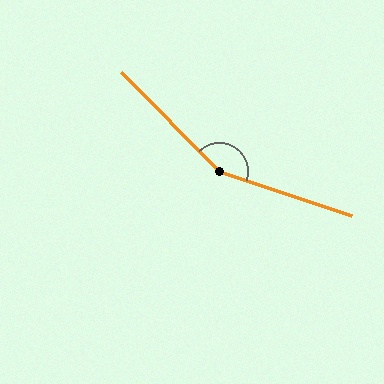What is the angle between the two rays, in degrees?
Approximately 153 degrees.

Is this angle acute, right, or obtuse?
It is obtuse.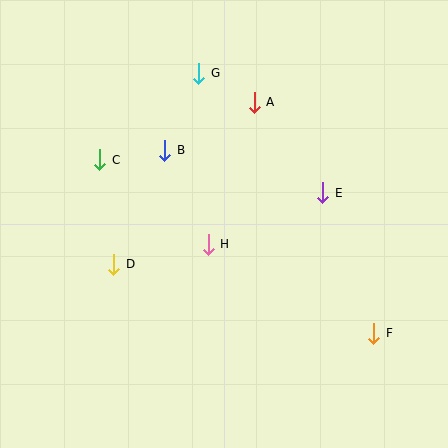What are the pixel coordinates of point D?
Point D is at (114, 264).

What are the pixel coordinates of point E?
Point E is at (323, 193).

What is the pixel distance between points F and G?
The distance between F and G is 313 pixels.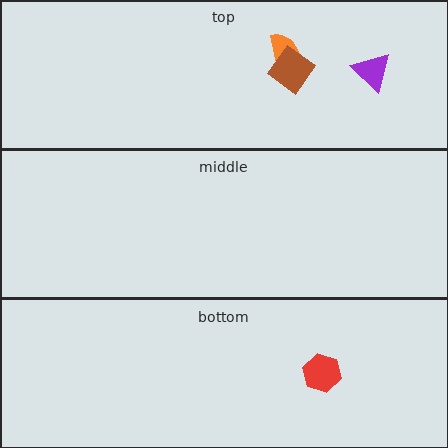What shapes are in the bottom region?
The red hexagon.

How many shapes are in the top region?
3.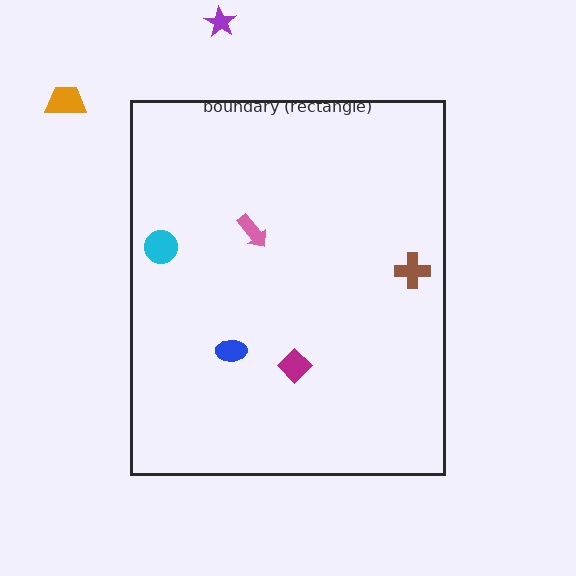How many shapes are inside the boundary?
5 inside, 2 outside.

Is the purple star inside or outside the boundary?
Outside.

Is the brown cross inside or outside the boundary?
Inside.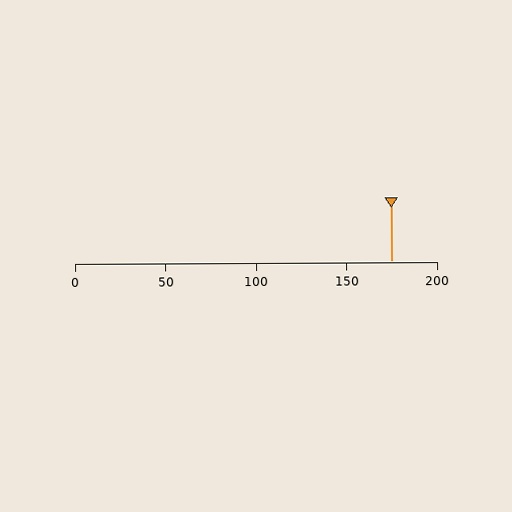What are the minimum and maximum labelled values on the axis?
The axis runs from 0 to 200.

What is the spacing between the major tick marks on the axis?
The major ticks are spaced 50 apart.